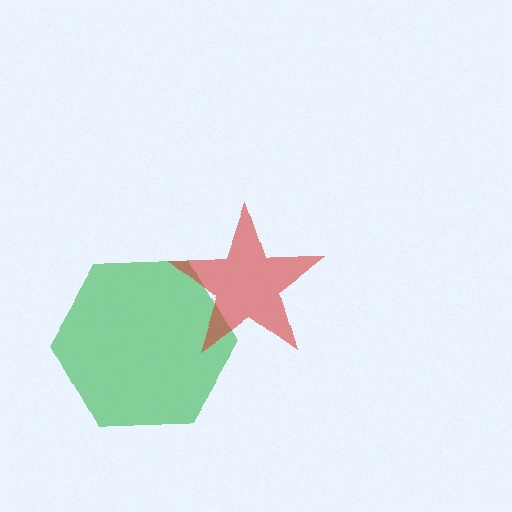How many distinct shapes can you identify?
There are 2 distinct shapes: a green hexagon, a red star.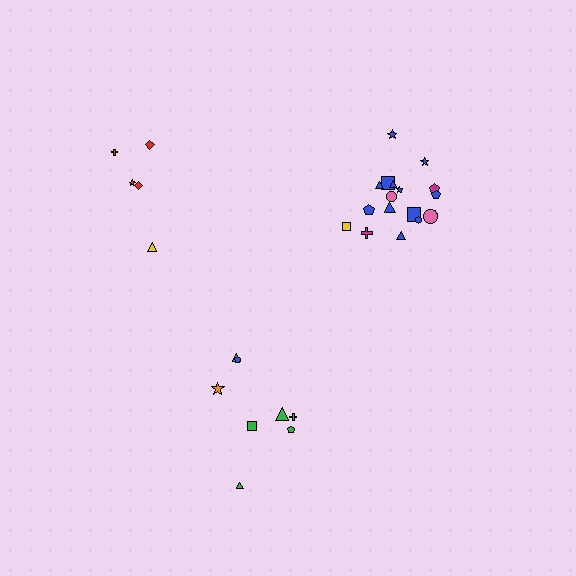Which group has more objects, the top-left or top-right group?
The top-right group.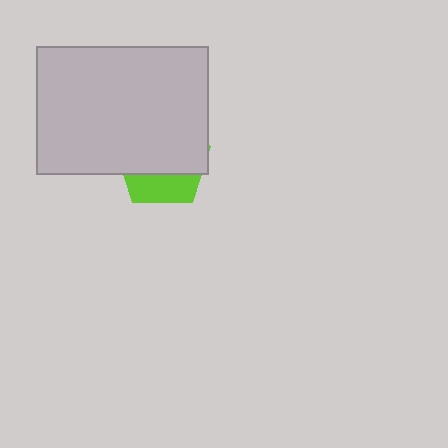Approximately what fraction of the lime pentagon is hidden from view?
Roughly 69% of the lime pentagon is hidden behind the light gray rectangle.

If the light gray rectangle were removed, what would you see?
You would see the complete lime pentagon.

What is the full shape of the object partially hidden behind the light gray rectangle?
The partially hidden object is a lime pentagon.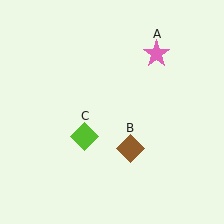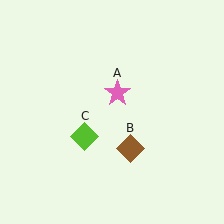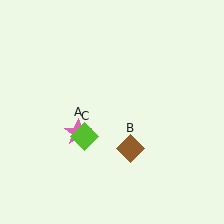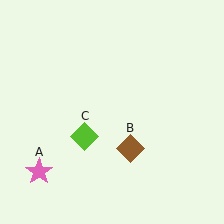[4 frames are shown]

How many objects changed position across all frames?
1 object changed position: pink star (object A).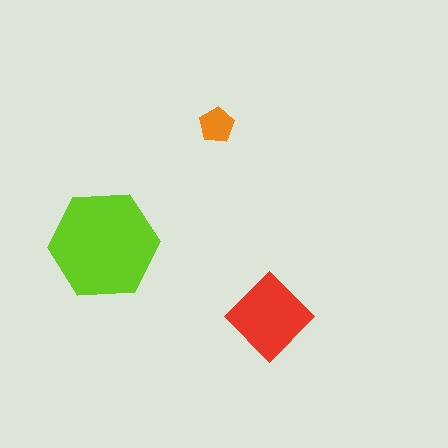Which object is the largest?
The lime hexagon.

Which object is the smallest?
The orange pentagon.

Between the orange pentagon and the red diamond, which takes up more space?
The red diamond.